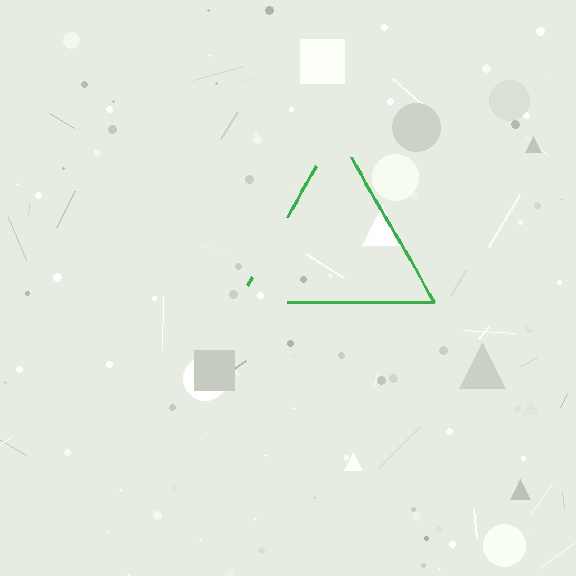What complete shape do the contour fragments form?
The contour fragments form a triangle.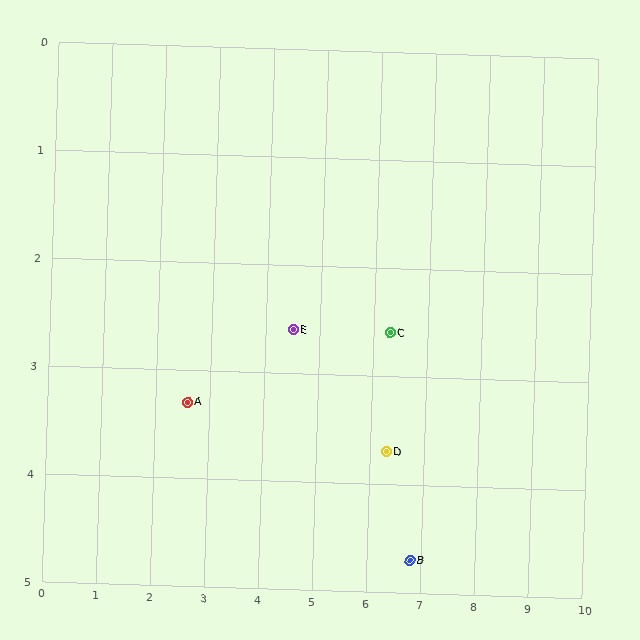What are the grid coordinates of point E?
Point E is at approximately (4.5, 2.6).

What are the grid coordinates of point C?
Point C is at approximately (6.3, 2.6).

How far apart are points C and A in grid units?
Points C and A are about 3.8 grid units apart.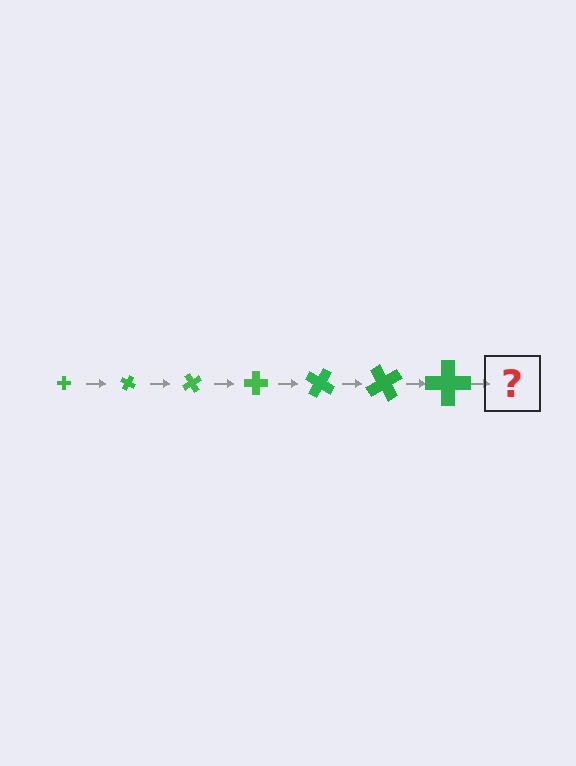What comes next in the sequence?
The next element should be a cross, larger than the previous one and rotated 210 degrees from the start.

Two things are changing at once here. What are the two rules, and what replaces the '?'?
The two rules are that the cross grows larger each step and it rotates 30 degrees each step. The '?' should be a cross, larger than the previous one and rotated 210 degrees from the start.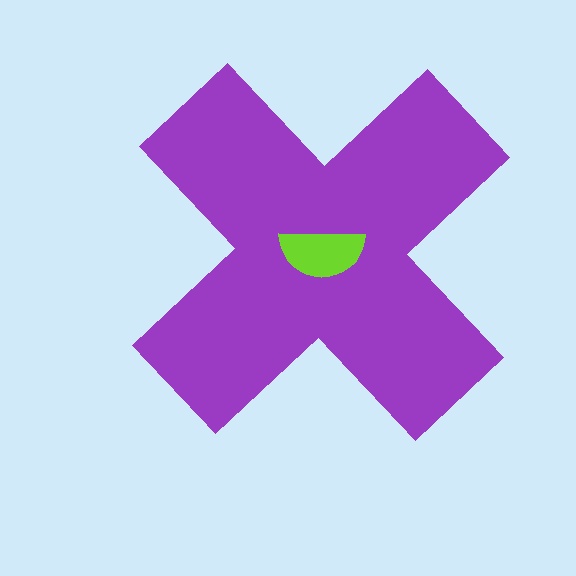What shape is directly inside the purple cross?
The lime semicircle.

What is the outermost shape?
The purple cross.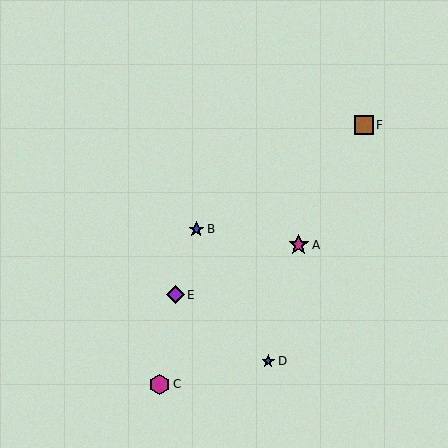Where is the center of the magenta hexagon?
The center of the magenta hexagon is at (159, 384).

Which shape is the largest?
The magenta hexagon (labeled C) is the largest.